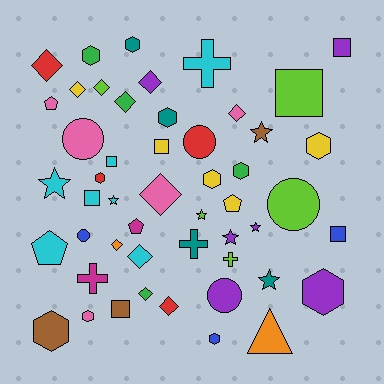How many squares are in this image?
There are 7 squares.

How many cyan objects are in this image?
There are 7 cyan objects.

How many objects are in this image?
There are 50 objects.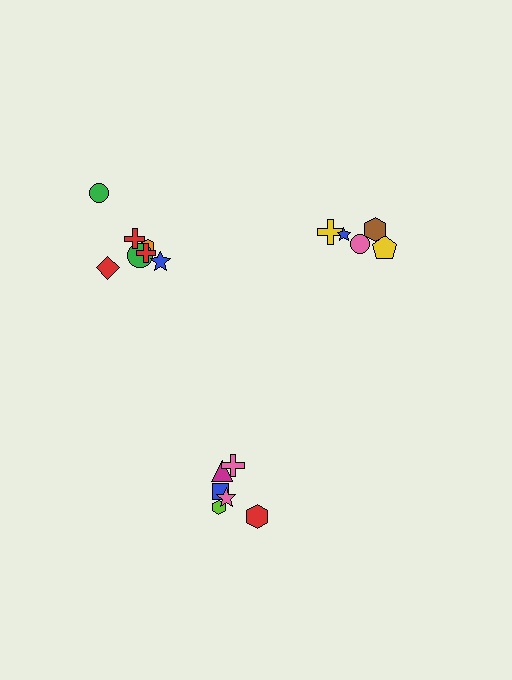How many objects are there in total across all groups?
There are 18 objects.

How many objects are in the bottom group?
There are 6 objects.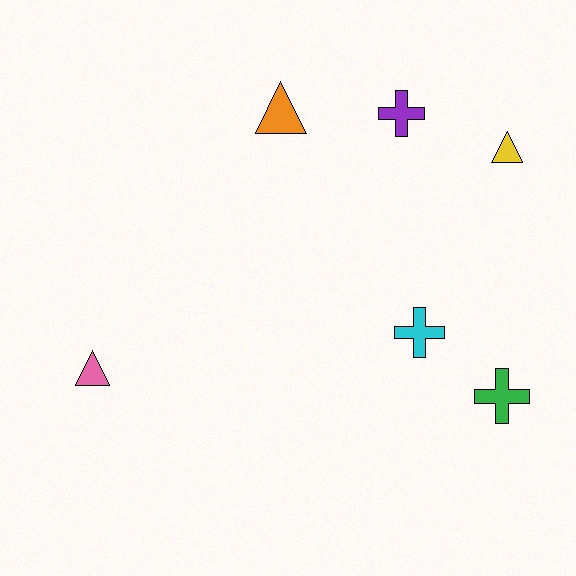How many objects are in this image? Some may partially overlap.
There are 6 objects.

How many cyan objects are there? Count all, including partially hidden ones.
There is 1 cyan object.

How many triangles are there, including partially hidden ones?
There are 3 triangles.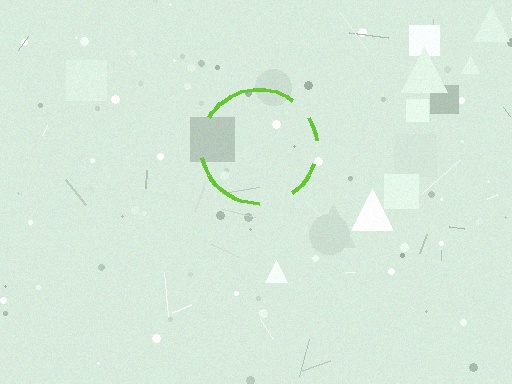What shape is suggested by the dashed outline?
The dashed outline suggests a circle.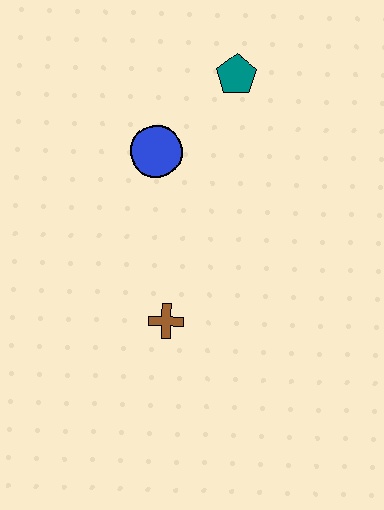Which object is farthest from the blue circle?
The brown cross is farthest from the blue circle.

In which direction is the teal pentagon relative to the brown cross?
The teal pentagon is above the brown cross.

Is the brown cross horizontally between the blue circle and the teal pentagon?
Yes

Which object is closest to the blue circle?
The teal pentagon is closest to the blue circle.